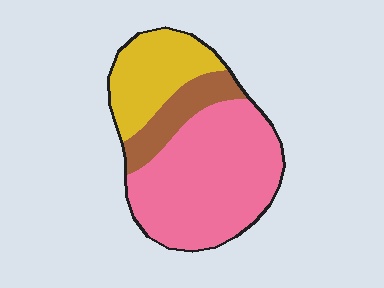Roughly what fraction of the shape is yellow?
Yellow takes up between a quarter and a half of the shape.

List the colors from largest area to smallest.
From largest to smallest: pink, yellow, brown.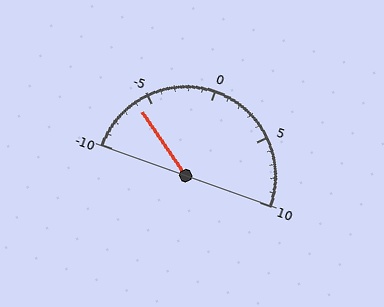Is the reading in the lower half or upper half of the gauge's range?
The reading is in the lower half of the range (-10 to 10).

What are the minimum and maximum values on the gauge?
The gauge ranges from -10 to 10.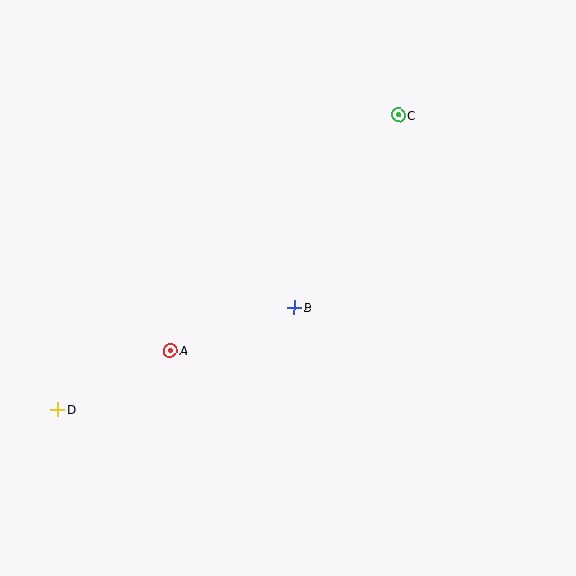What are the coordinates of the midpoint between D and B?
The midpoint between D and B is at (176, 359).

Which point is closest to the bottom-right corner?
Point B is closest to the bottom-right corner.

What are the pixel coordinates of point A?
Point A is at (170, 350).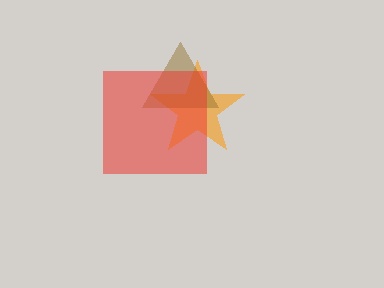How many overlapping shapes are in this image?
There are 3 overlapping shapes in the image.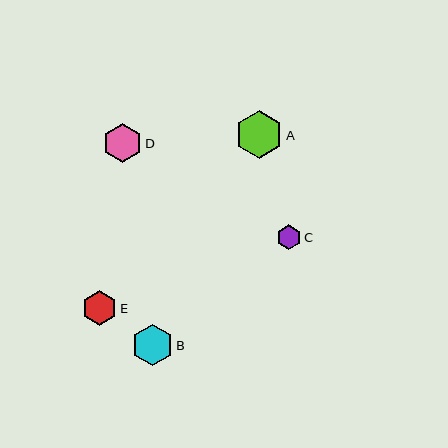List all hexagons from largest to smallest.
From largest to smallest: A, B, D, E, C.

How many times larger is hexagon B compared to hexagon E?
Hexagon B is approximately 1.2 times the size of hexagon E.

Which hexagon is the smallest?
Hexagon C is the smallest with a size of approximately 25 pixels.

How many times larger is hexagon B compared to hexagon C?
Hexagon B is approximately 1.7 times the size of hexagon C.